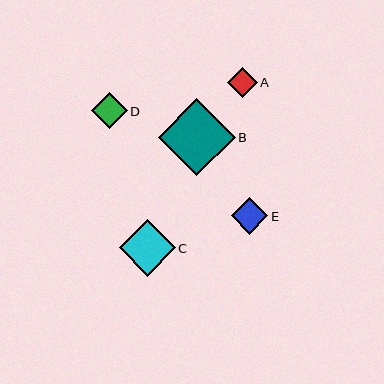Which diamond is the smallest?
Diamond A is the smallest with a size of approximately 30 pixels.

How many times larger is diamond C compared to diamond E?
Diamond C is approximately 1.5 times the size of diamond E.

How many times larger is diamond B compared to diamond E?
Diamond B is approximately 2.1 times the size of diamond E.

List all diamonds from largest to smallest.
From largest to smallest: B, C, E, D, A.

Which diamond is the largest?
Diamond B is the largest with a size of approximately 76 pixels.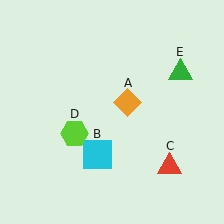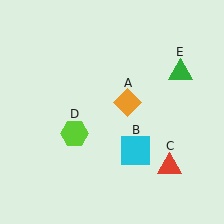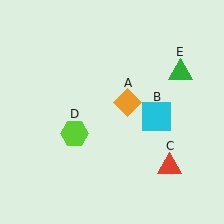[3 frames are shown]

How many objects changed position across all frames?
1 object changed position: cyan square (object B).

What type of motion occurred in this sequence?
The cyan square (object B) rotated counterclockwise around the center of the scene.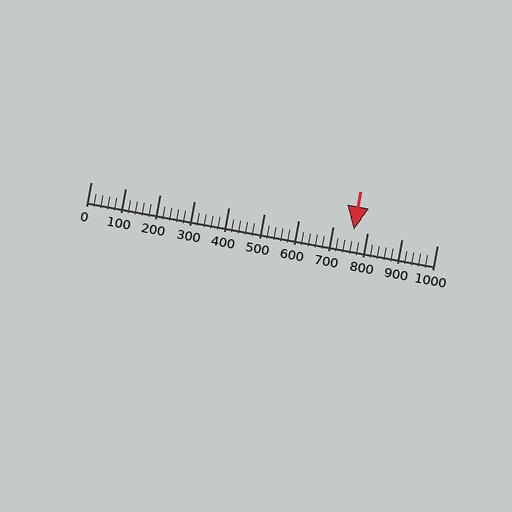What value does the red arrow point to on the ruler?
The red arrow points to approximately 760.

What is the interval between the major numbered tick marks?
The major tick marks are spaced 100 units apart.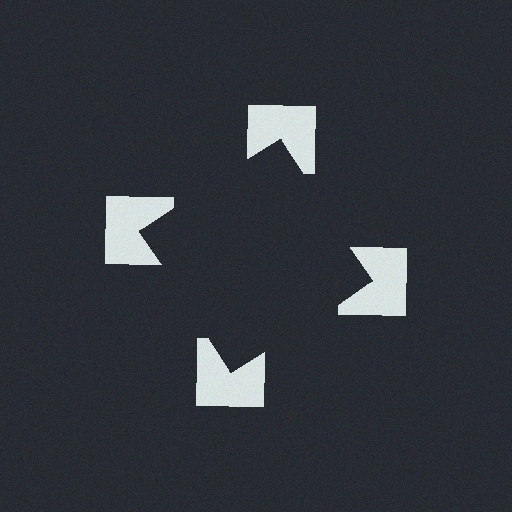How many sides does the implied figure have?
4 sides.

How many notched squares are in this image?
There are 4 — one at each vertex of the illusory square.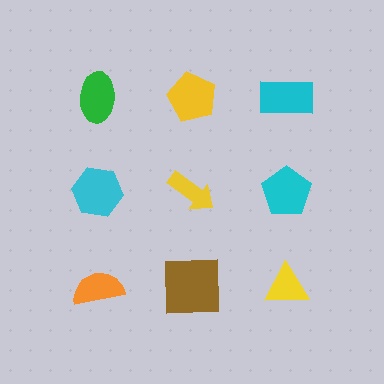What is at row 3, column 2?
A brown square.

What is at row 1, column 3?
A cyan rectangle.